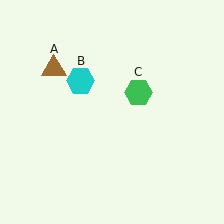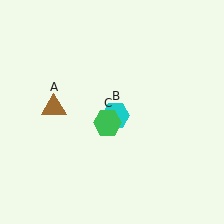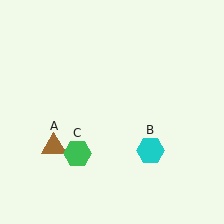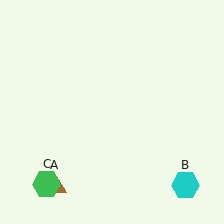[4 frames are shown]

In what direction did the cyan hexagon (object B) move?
The cyan hexagon (object B) moved down and to the right.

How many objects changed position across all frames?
3 objects changed position: brown triangle (object A), cyan hexagon (object B), green hexagon (object C).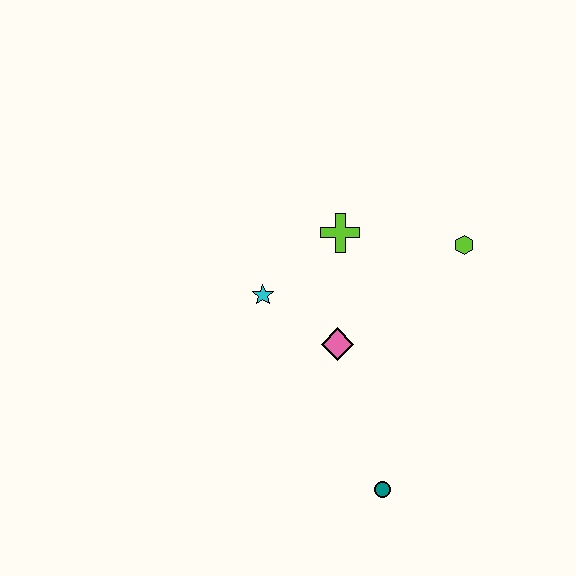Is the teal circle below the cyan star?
Yes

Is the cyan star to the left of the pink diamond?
Yes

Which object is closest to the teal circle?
The pink diamond is closest to the teal circle.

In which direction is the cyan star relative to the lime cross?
The cyan star is to the left of the lime cross.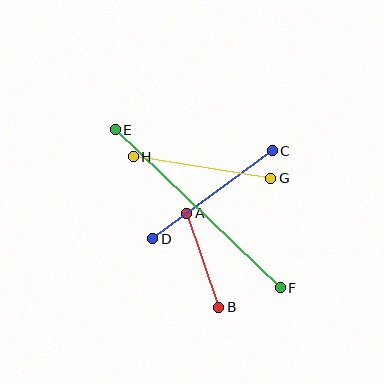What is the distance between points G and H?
The distance is approximately 140 pixels.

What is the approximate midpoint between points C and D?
The midpoint is at approximately (212, 195) pixels.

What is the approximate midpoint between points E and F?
The midpoint is at approximately (198, 209) pixels.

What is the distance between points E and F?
The distance is approximately 229 pixels.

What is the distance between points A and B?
The distance is approximately 99 pixels.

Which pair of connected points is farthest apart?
Points E and F are farthest apart.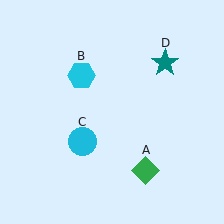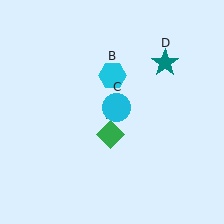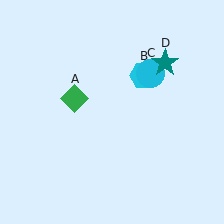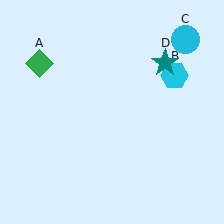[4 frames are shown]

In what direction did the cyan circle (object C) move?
The cyan circle (object C) moved up and to the right.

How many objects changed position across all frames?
3 objects changed position: green diamond (object A), cyan hexagon (object B), cyan circle (object C).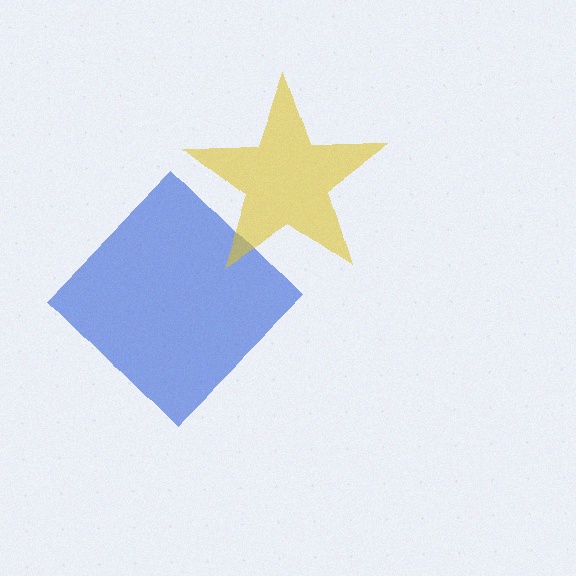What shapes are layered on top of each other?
The layered shapes are: a blue diamond, a yellow star.